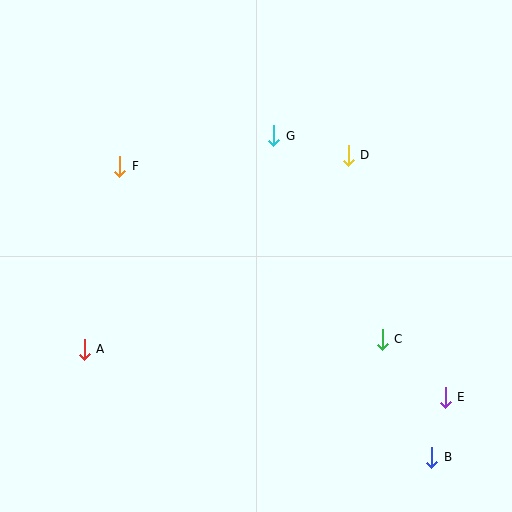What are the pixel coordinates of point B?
Point B is at (432, 457).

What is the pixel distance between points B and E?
The distance between B and E is 62 pixels.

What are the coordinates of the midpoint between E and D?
The midpoint between E and D is at (397, 276).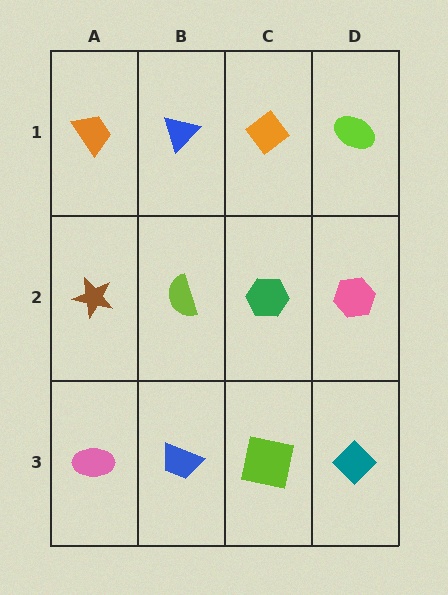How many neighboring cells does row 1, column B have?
3.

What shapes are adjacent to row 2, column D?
A lime ellipse (row 1, column D), a teal diamond (row 3, column D), a green hexagon (row 2, column C).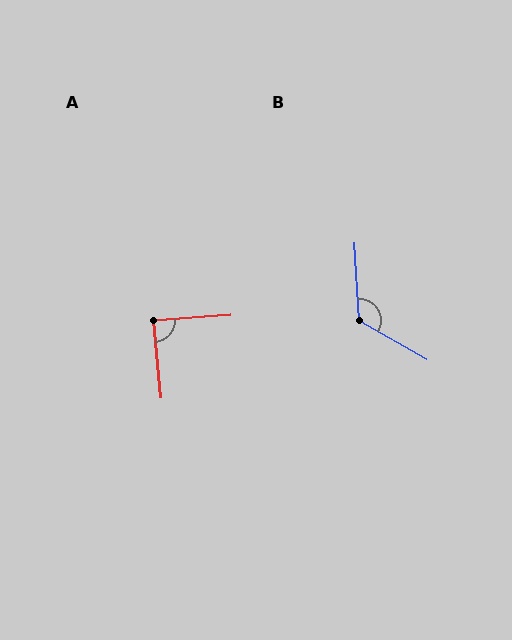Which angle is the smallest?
A, at approximately 88 degrees.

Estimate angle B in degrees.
Approximately 123 degrees.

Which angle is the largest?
B, at approximately 123 degrees.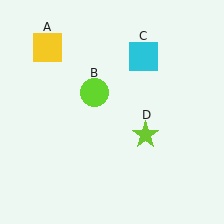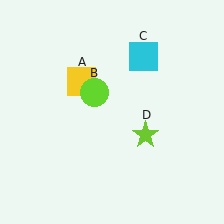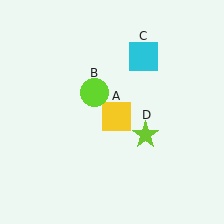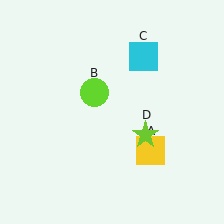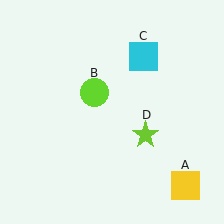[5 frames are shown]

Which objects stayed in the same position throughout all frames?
Lime circle (object B) and cyan square (object C) and lime star (object D) remained stationary.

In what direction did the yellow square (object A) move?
The yellow square (object A) moved down and to the right.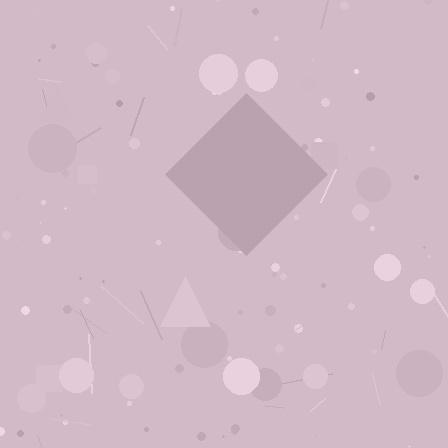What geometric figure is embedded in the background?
A diamond is embedded in the background.